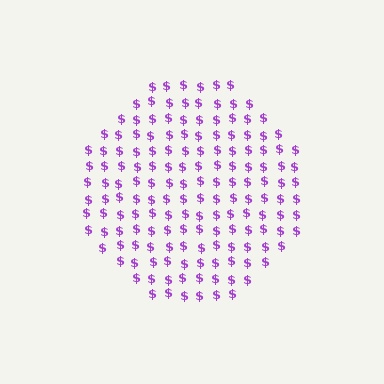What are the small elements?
The small elements are dollar signs.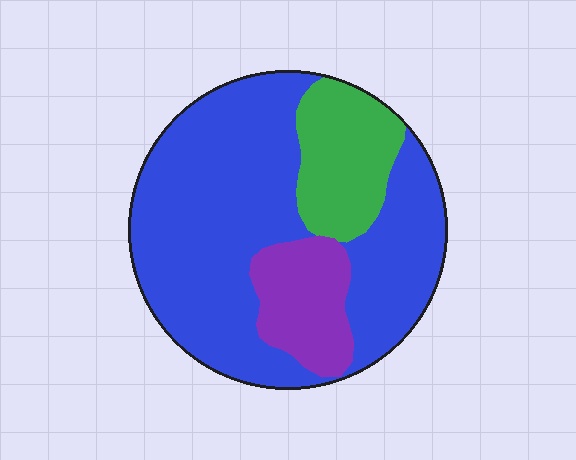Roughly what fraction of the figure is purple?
Purple covers about 15% of the figure.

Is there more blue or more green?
Blue.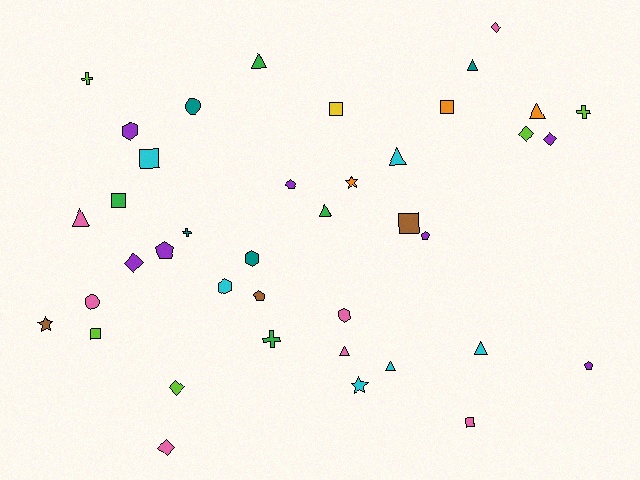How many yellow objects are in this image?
There is 1 yellow object.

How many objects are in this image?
There are 40 objects.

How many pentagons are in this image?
There are 5 pentagons.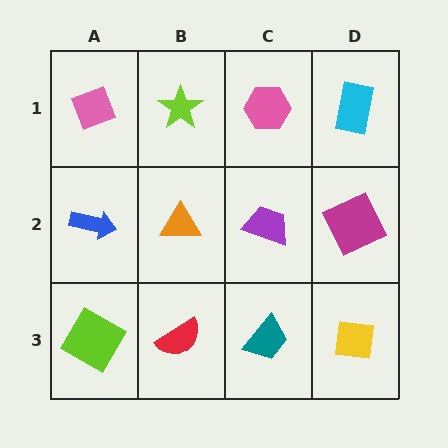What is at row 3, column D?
A yellow square.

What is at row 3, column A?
A lime square.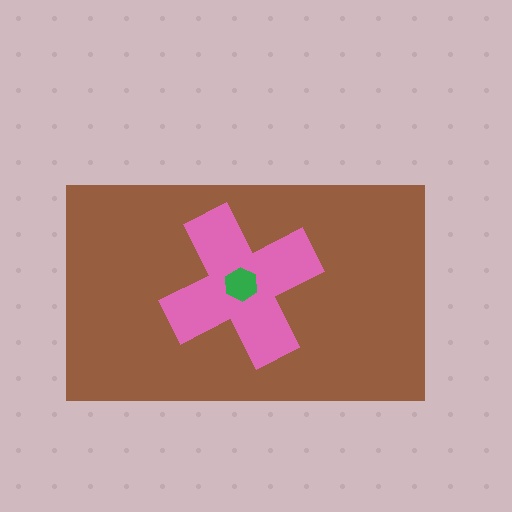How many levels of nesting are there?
3.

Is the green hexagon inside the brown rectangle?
Yes.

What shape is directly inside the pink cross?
The green hexagon.